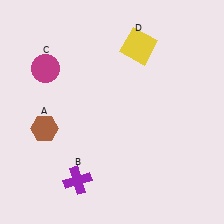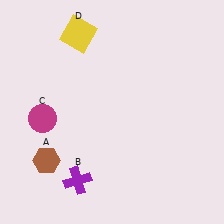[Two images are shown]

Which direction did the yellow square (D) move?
The yellow square (D) moved left.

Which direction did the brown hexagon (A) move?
The brown hexagon (A) moved down.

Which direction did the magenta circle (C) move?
The magenta circle (C) moved down.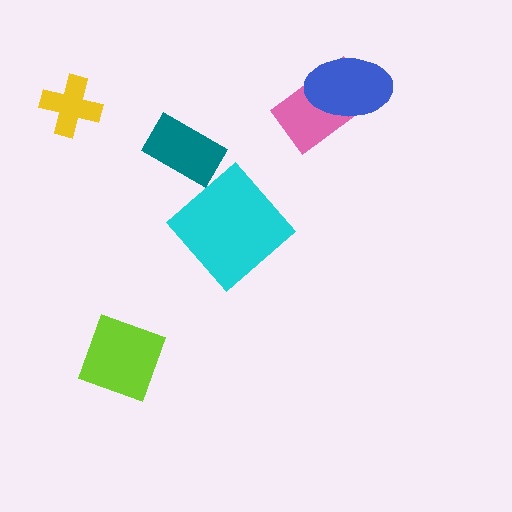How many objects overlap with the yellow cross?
0 objects overlap with the yellow cross.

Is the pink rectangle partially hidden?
Yes, it is partially covered by another shape.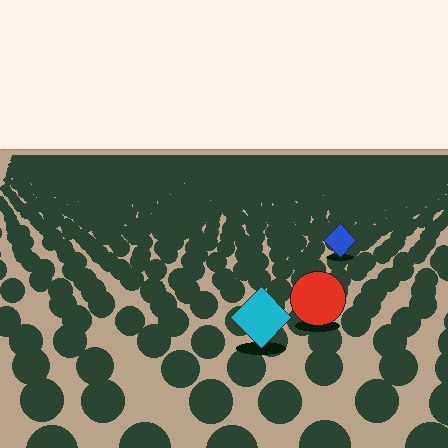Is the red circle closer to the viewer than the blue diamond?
Yes. The red circle is closer — you can tell from the texture gradient: the ground texture is coarser near it.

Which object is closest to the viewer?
The cyan diamond is closest. The texture marks near it are larger and more spread out.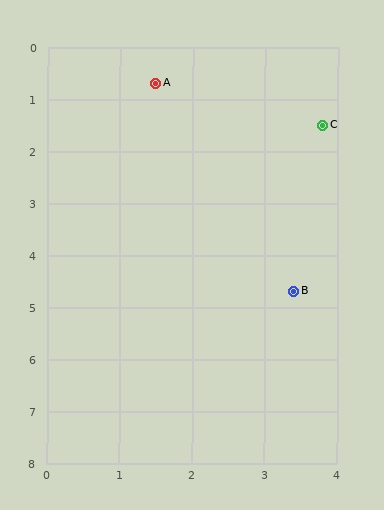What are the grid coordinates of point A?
Point A is at approximately (1.5, 0.7).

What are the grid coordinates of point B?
Point B is at approximately (3.4, 4.7).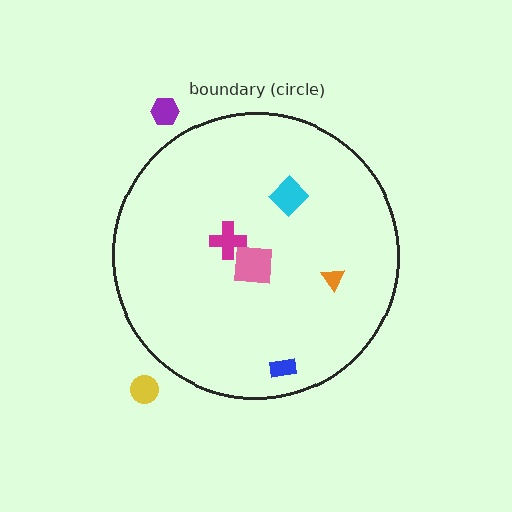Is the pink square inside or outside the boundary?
Inside.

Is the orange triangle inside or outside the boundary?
Inside.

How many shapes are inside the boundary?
5 inside, 2 outside.